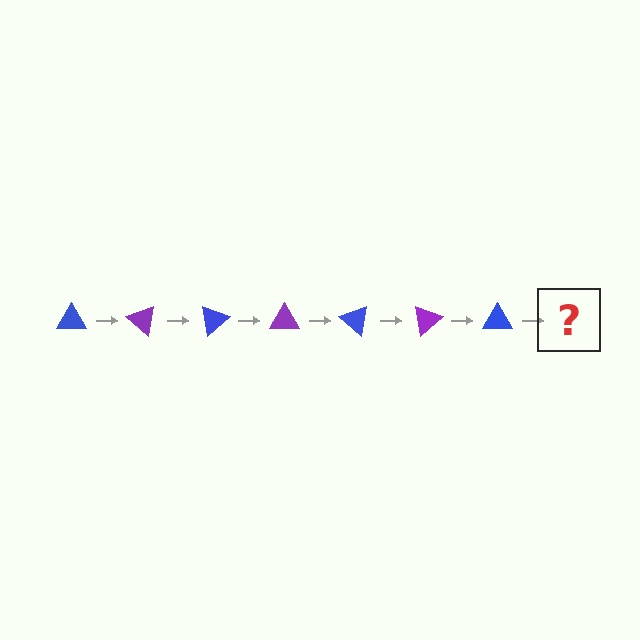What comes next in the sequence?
The next element should be a purple triangle, rotated 280 degrees from the start.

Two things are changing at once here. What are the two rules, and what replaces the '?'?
The two rules are that it rotates 40 degrees each step and the color cycles through blue and purple. The '?' should be a purple triangle, rotated 280 degrees from the start.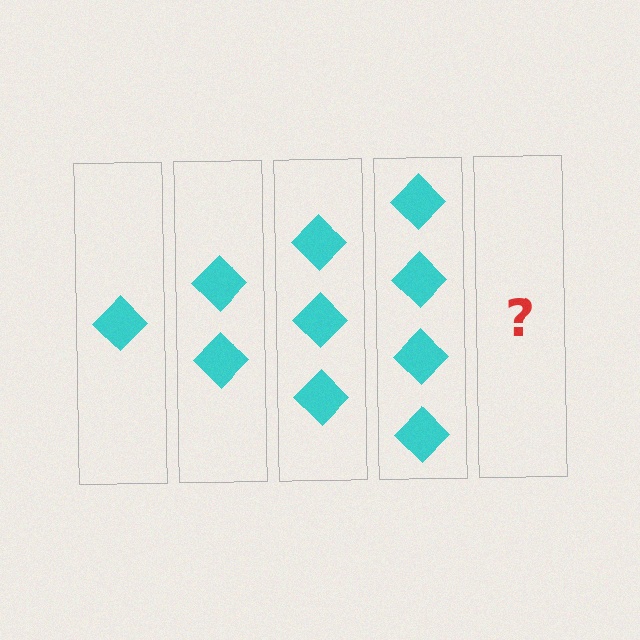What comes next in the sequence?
The next element should be 5 diamonds.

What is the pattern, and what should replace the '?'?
The pattern is that each step adds one more diamond. The '?' should be 5 diamonds.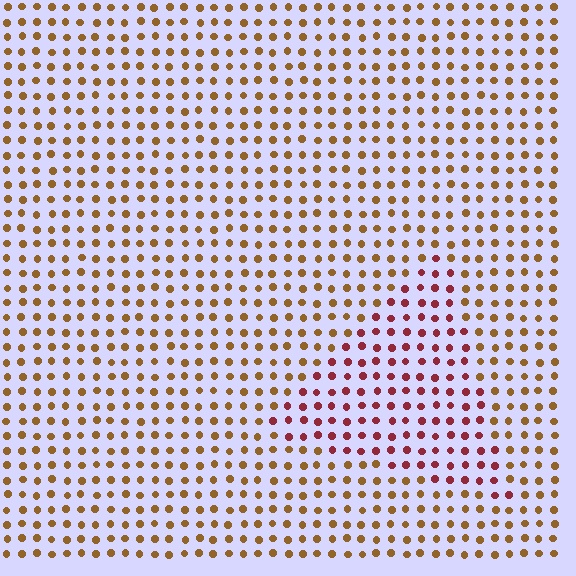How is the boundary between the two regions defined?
The boundary is defined purely by a slight shift in hue (about 44 degrees). Spacing, size, and orientation are identical on both sides.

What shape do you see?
I see a triangle.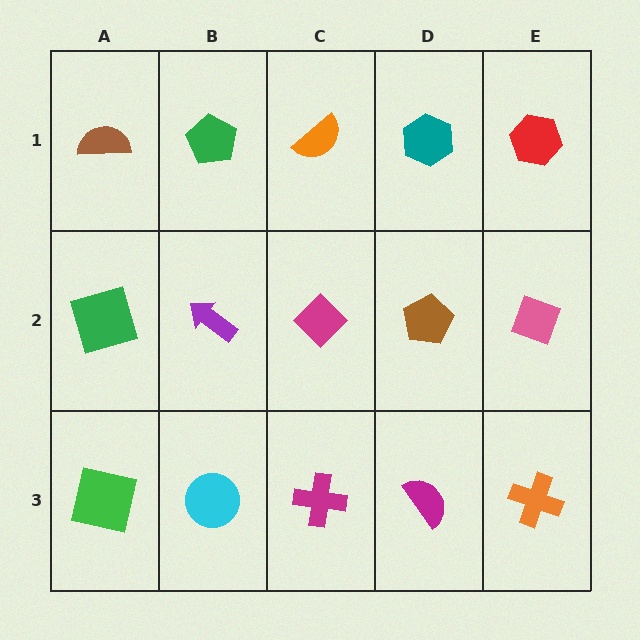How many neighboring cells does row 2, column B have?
4.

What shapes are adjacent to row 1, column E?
A pink diamond (row 2, column E), a teal hexagon (row 1, column D).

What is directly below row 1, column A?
A green square.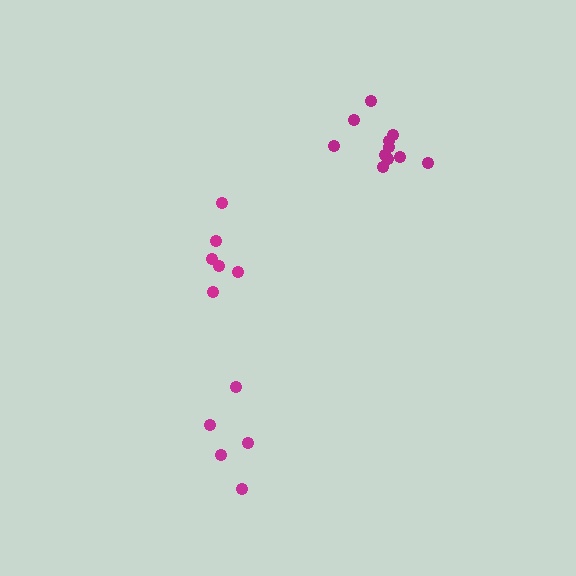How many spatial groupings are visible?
There are 3 spatial groupings.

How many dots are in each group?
Group 1: 5 dots, Group 2: 6 dots, Group 3: 11 dots (22 total).